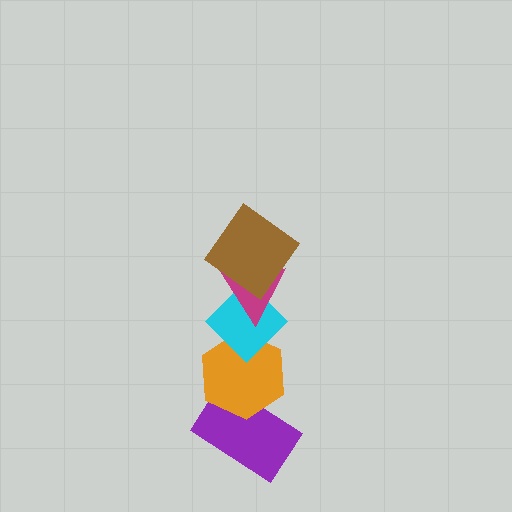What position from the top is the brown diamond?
The brown diamond is 1st from the top.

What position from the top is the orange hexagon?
The orange hexagon is 4th from the top.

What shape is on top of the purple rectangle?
The orange hexagon is on top of the purple rectangle.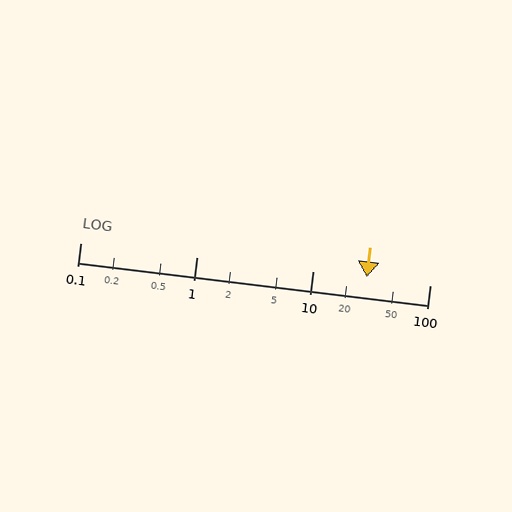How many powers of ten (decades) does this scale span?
The scale spans 3 decades, from 0.1 to 100.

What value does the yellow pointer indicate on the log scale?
The pointer indicates approximately 29.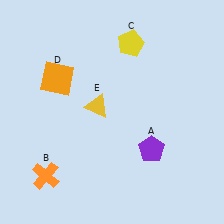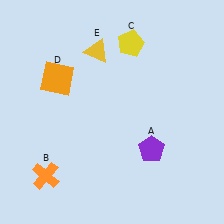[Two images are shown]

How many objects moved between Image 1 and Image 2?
1 object moved between the two images.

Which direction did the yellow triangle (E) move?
The yellow triangle (E) moved up.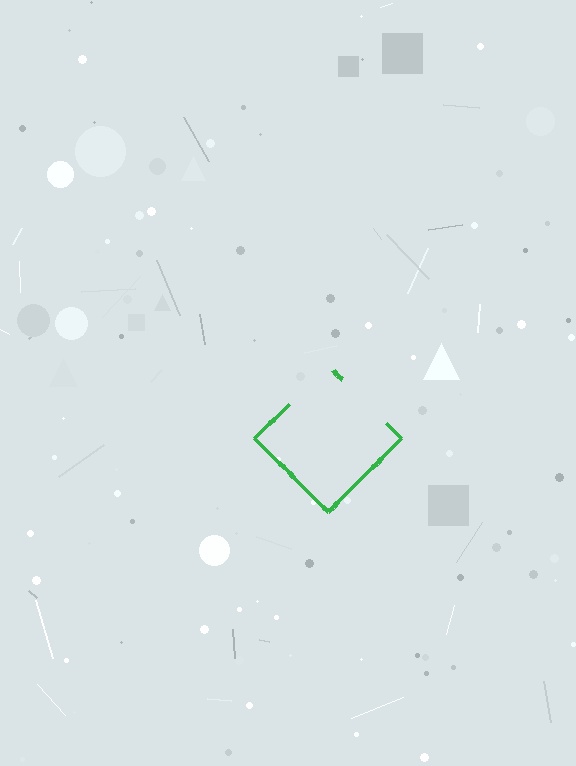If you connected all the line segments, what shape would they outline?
They would outline a diamond.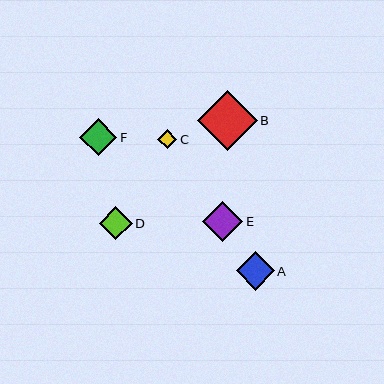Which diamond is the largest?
Diamond B is the largest with a size of approximately 59 pixels.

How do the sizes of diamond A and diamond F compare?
Diamond A and diamond F are approximately the same size.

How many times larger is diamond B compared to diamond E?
Diamond B is approximately 1.5 times the size of diamond E.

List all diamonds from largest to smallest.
From largest to smallest: B, E, A, F, D, C.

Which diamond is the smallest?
Diamond C is the smallest with a size of approximately 19 pixels.